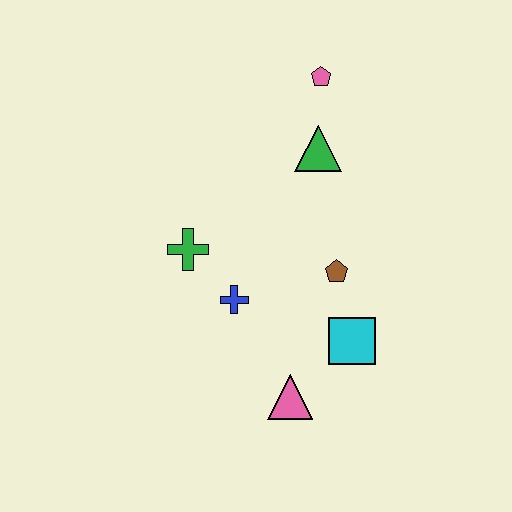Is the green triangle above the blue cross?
Yes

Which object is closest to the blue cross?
The green cross is closest to the blue cross.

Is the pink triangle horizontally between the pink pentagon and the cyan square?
No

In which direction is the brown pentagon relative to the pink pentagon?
The brown pentagon is below the pink pentagon.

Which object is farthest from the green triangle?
The pink triangle is farthest from the green triangle.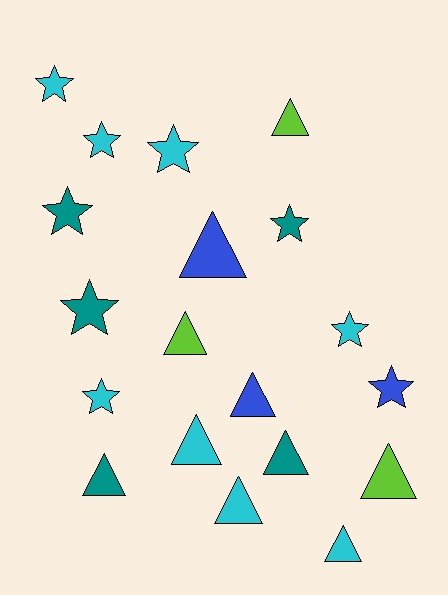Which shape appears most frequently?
Triangle, with 10 objects.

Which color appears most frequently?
Cyan, with 8 objects.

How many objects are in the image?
There are 19 objects.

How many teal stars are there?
There are 3 teal stars.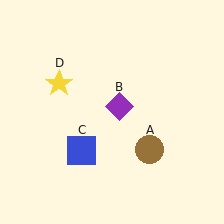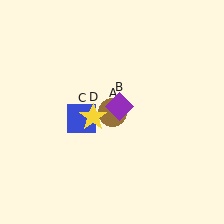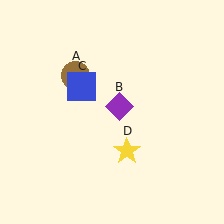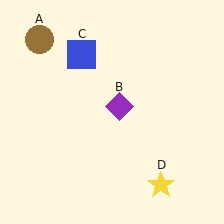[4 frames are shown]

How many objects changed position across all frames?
3 objects changed position: brown circle (object A), blue square (object C), yellow star (object D).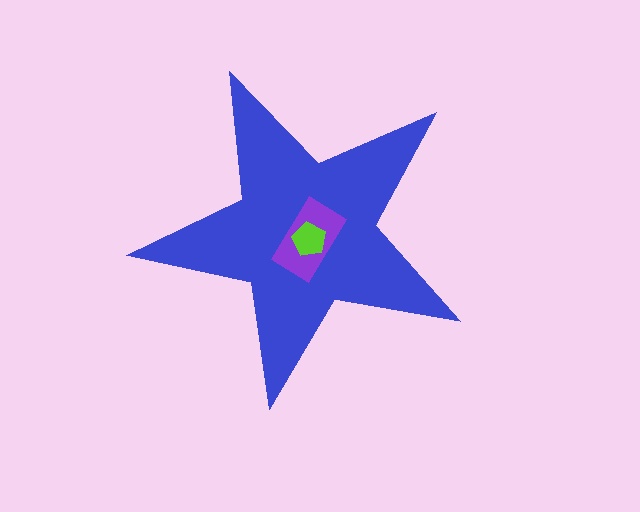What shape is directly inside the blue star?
The purple rectangle.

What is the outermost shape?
The blue star.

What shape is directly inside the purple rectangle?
The lime pentagon.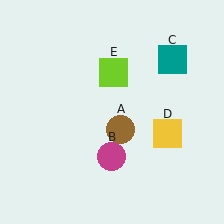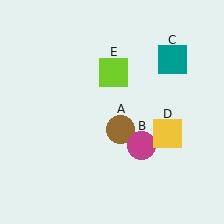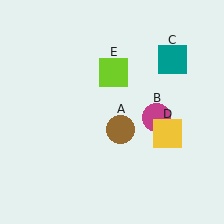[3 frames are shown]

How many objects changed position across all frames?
1 object changed position: magenta circle (object B).